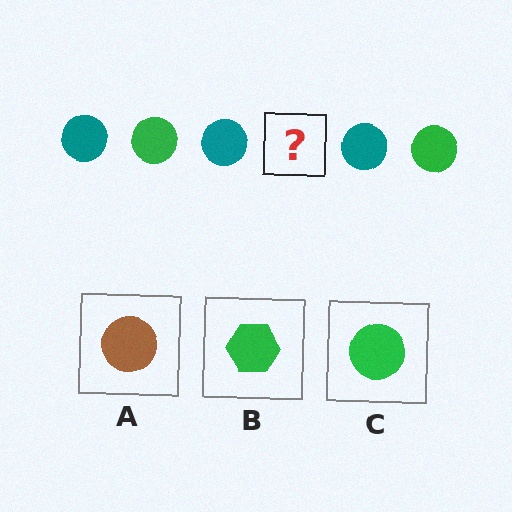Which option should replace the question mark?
Option C.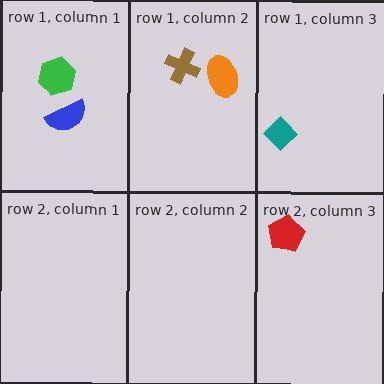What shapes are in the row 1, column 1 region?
The blue semicircle, the green hexagon.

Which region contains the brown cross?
The row 1, column 2 region.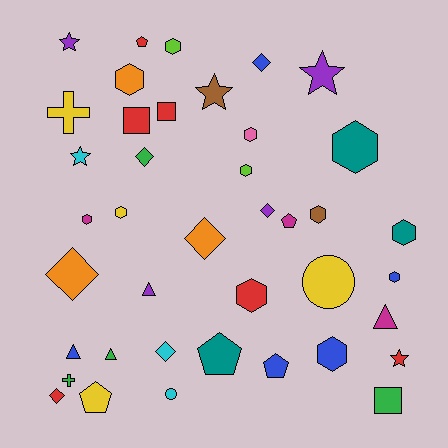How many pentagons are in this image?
There are 5 pentagons.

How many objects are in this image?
There are 40 objects.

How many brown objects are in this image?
There are 2 brown objects.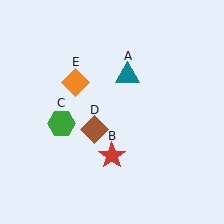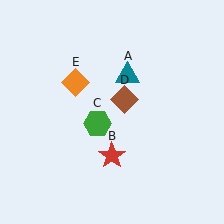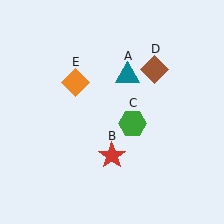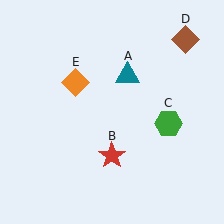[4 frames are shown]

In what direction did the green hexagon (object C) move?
The green hexagon (object C) moved right.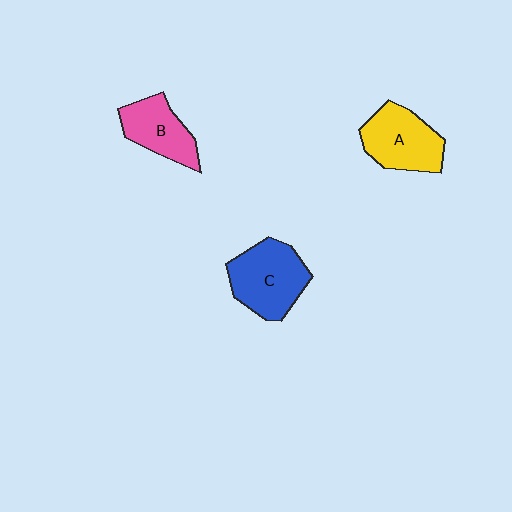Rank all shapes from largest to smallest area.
From largest to smallest: C (blue), A (yellow), B (pink).